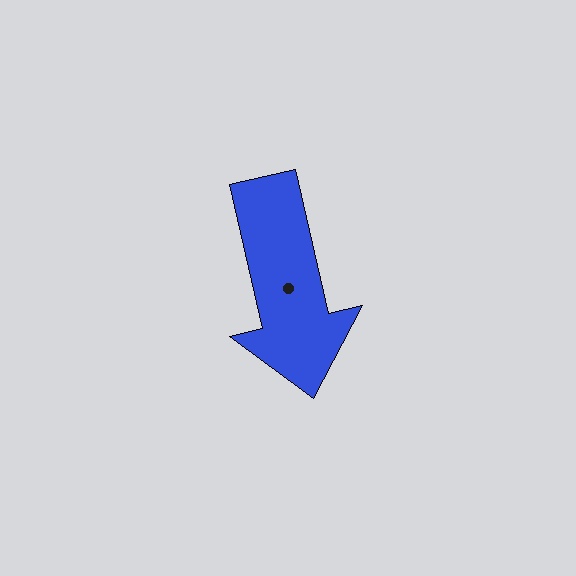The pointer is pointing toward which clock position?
Roughly 6 o'clock.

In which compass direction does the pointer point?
South.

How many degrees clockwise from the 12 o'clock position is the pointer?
Approximately 167 degrees.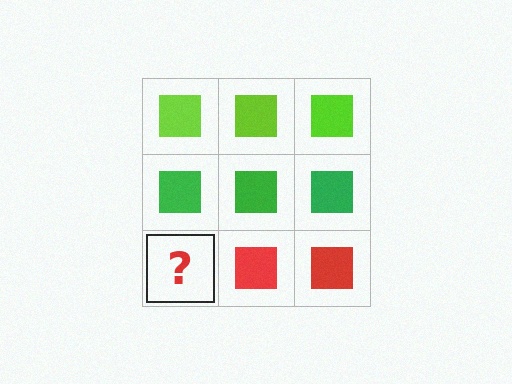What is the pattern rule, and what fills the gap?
The rule is that each row has a consistent color. The gap should be filled with a red square.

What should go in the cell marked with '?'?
The missing cell should contain a red square.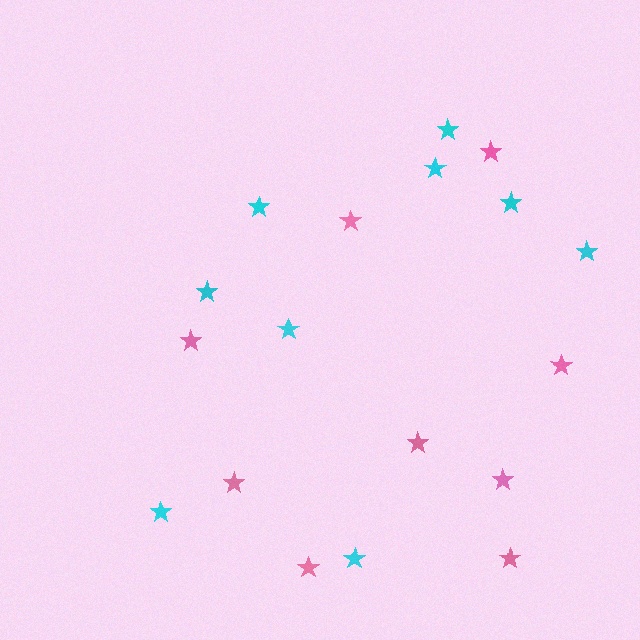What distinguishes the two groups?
There are 2 groups: one group of pink stars (9) and one group of cyan stars (9).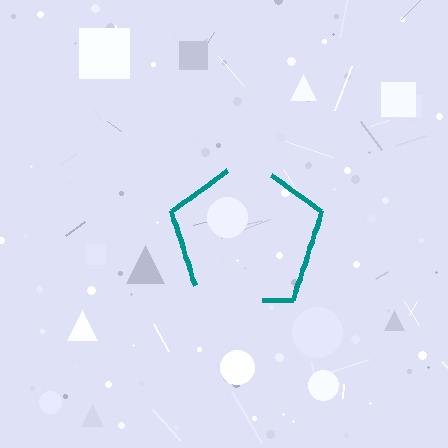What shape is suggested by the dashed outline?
The dashed outline suggests a pentagon.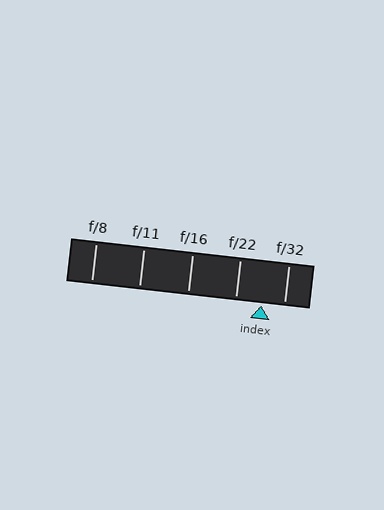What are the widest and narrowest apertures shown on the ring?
The widest aperture shown is f/8 and the narrowest is f/32.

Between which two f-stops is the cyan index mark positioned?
The index mark is between f/22 and f/32.